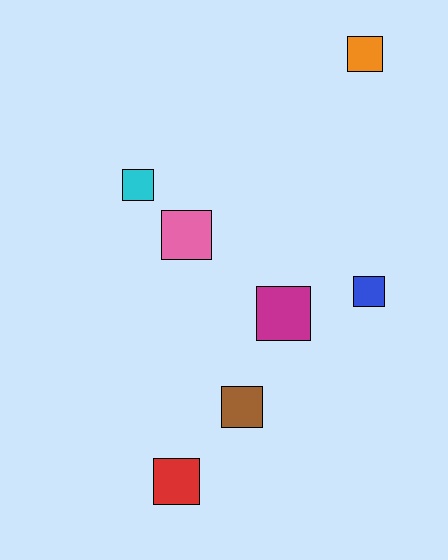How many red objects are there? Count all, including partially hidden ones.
There is 1 red object.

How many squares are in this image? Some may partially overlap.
There are 7 squares.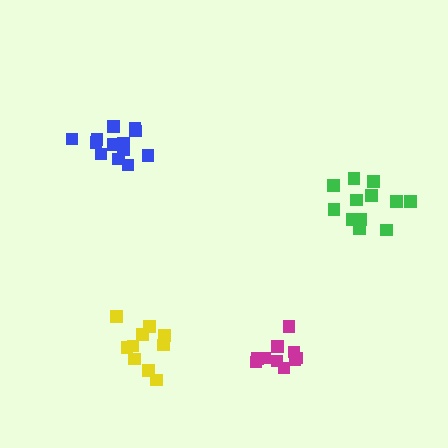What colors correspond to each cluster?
The clusters are colored: yellow, magenta, green, blue.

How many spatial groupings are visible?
There are 4 spatial groupings.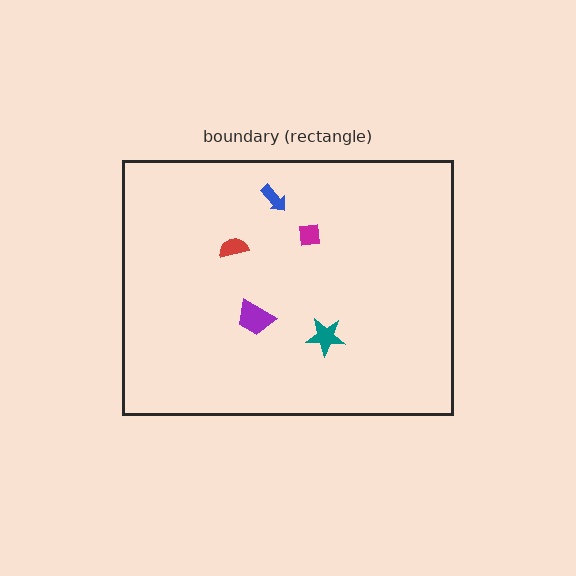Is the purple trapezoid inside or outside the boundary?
Inside.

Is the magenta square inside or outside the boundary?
Inside.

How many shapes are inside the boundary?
5 inside, 0 outside.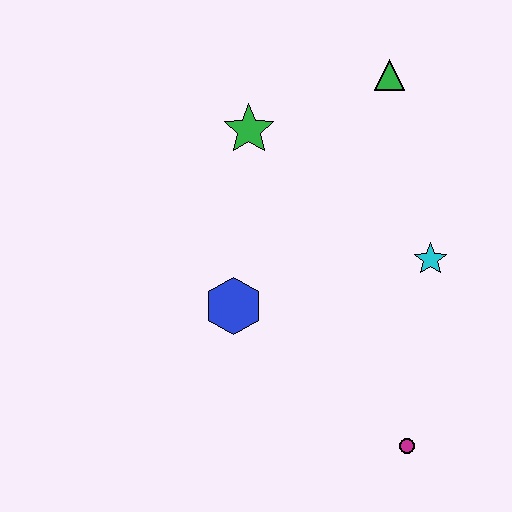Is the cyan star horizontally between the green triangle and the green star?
No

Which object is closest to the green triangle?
The green star is closest to the green triangle.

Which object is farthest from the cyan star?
The green star is farthest from the cyan star.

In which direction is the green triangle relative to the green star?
The green triangle is to the right of the green star.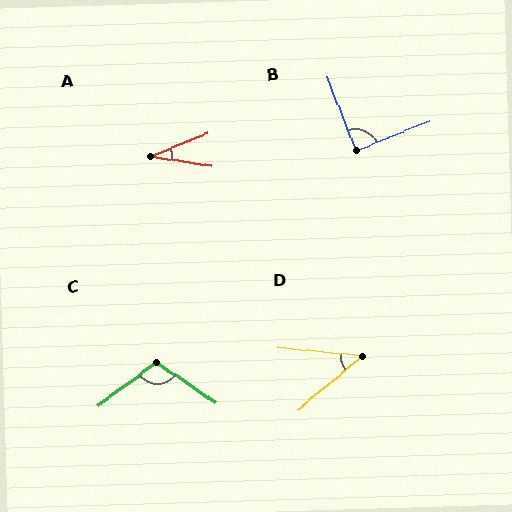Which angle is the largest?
C, at approximately 109 degrees.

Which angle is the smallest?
A, at approximately 31 degrees.